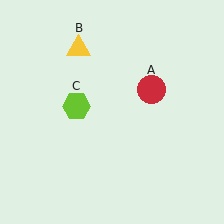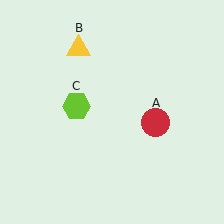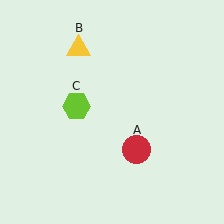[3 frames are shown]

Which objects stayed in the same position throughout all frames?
Yellow triangle (object B) and lime hexagon (object C) remained stationary.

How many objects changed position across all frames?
1 object changed position: red circle (object A).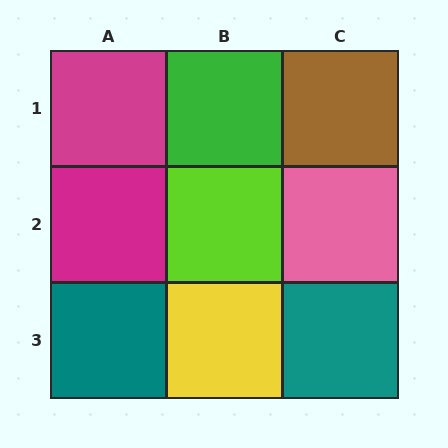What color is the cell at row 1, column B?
Green.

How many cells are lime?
1 cell is lime.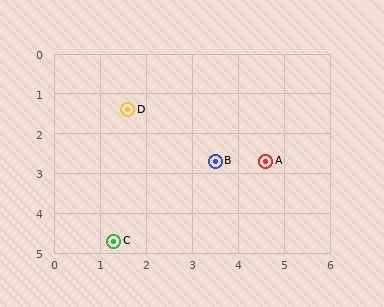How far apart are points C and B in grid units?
Points C and B are about 3.0 grid units apart.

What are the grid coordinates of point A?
Point A is at approximately (4.6, 2.7).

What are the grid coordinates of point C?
Point C is at approximately (1.3, 4.7).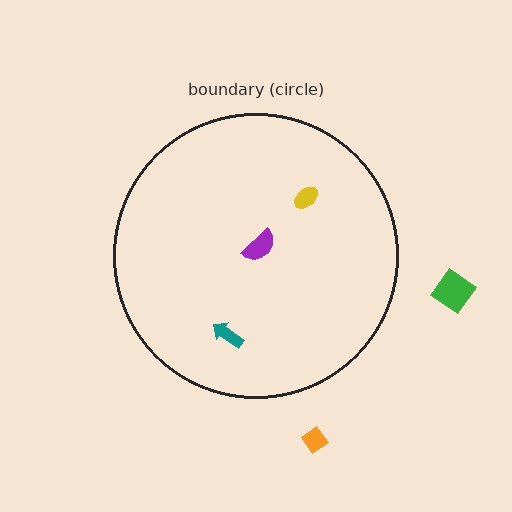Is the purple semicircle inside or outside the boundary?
Inside.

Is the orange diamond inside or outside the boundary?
Outside.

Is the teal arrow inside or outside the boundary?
Inside.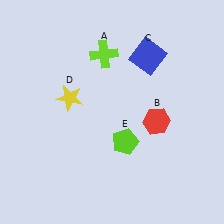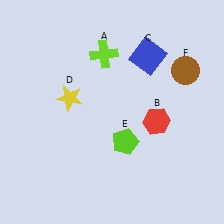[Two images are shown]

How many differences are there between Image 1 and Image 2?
There is 1 difference between the two images.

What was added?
A brown circle (F) was added in Image 2.